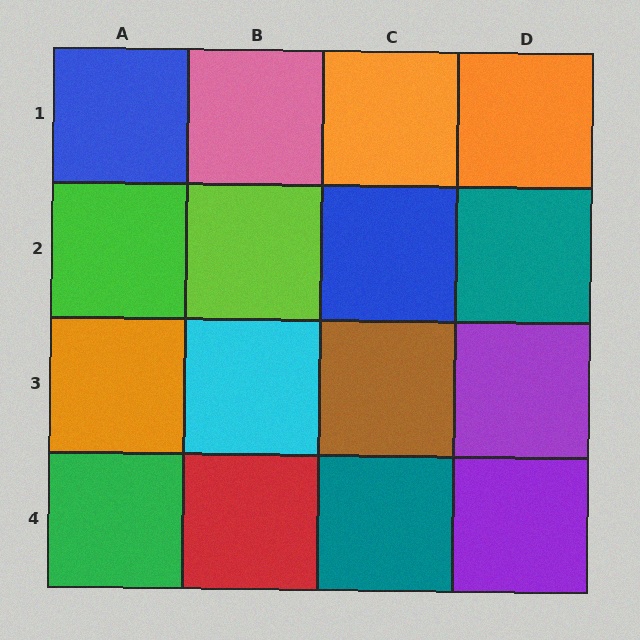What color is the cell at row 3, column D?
Purple.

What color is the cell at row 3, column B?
Cyan.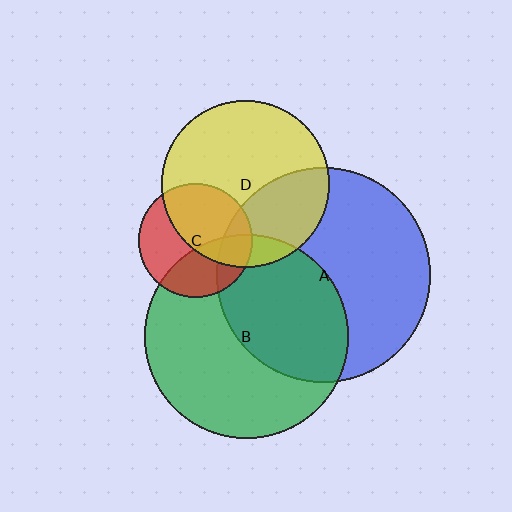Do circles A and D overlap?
Yes.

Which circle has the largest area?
Circle A (blue).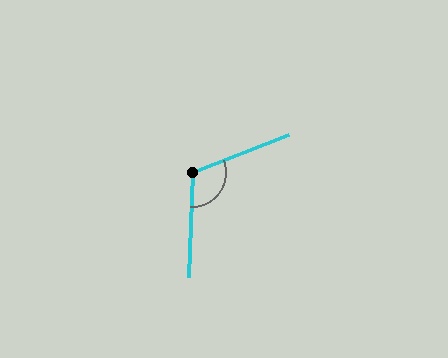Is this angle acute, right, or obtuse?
It is obtuse.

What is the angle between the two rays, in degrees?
Approximately 113 degrees.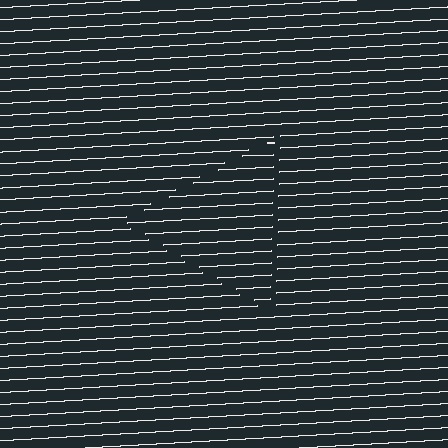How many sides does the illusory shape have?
3 sides — the line-ends trace a triangle.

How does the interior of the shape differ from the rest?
The interior of the shape contains the same grating, shifted by half a period — the contour is defined by the phase discontinuity where line-ends from the inner and outer gratings abut.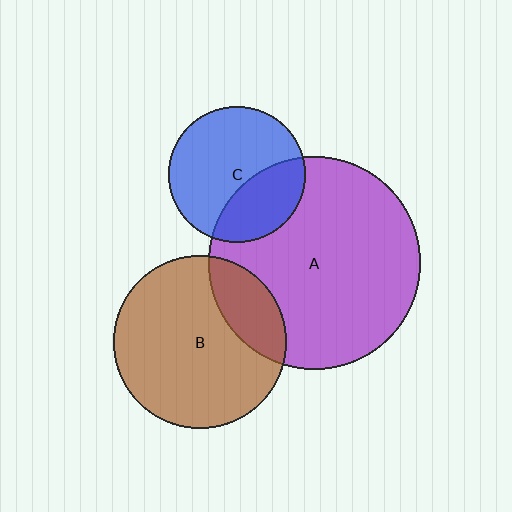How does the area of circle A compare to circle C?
Approximately 2.4 times.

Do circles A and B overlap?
Yes.